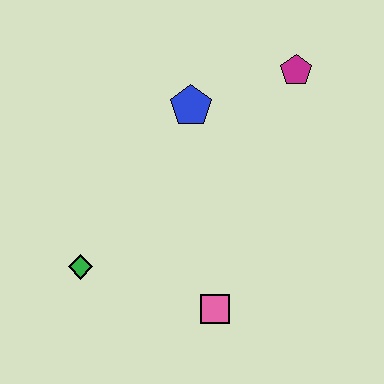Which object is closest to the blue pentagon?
The magenta pentagon is closest to the blue pentagon.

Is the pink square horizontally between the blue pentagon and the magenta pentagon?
Yes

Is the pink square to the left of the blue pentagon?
No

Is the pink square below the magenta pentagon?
Yes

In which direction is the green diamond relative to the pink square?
The green diamond is to the left of the pink square.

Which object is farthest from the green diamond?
The magenta pentagon is farthest from the green diamond.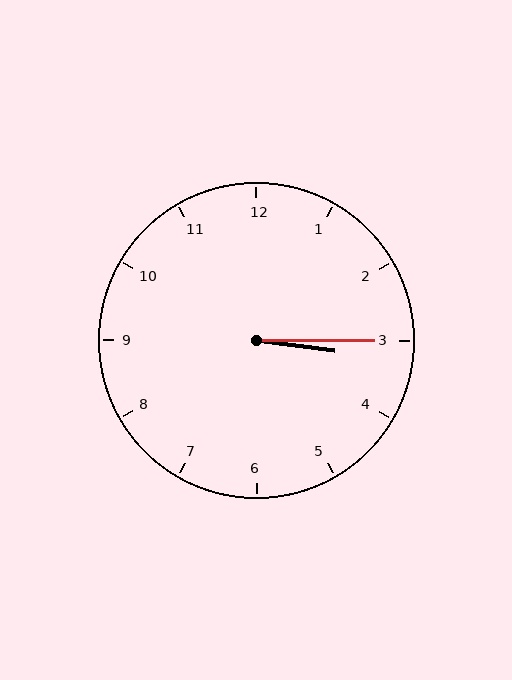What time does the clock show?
3:15.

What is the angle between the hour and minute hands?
Approximately 8 degrees.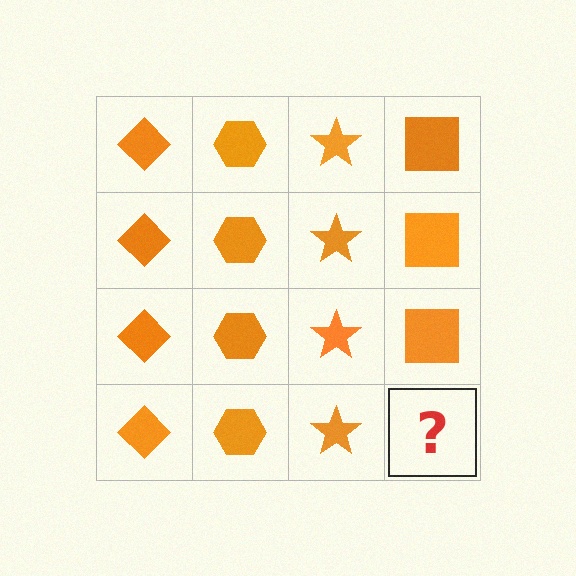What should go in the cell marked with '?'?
The missing cell should contain an orange square.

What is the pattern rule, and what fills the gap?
The rule is that each column has a consistent shape. The gap should be filled with an orange square.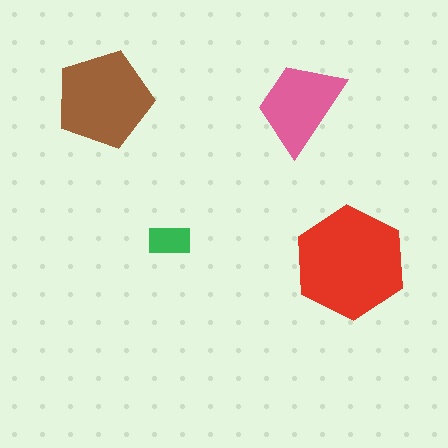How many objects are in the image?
There are 4 objects in the image.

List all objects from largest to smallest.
The red hexagon, the brown pentagon, the pink trapezoid, the green rectangle.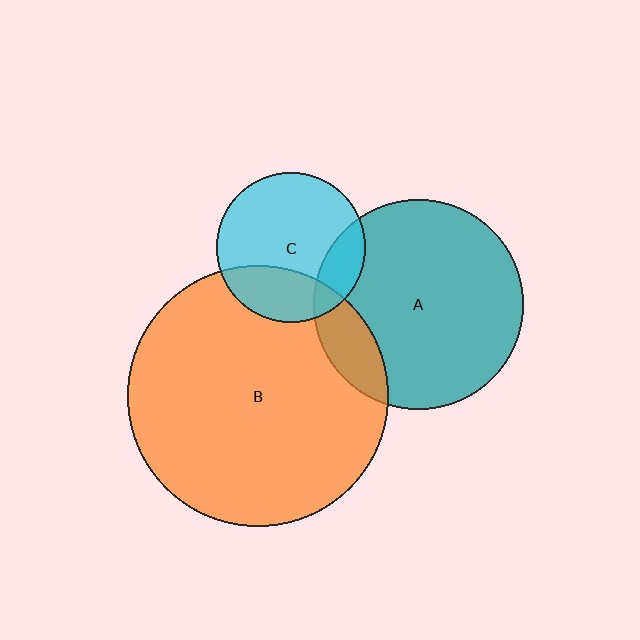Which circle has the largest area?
Circle B (orange).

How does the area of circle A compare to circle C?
Approximately 2.0 times.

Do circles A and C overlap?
Yes.